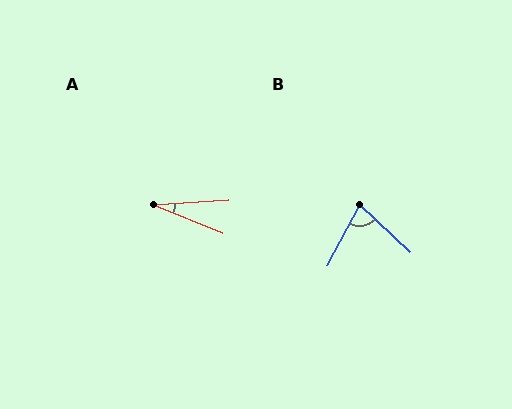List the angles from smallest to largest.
A (26°), B (75°).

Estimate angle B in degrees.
Approximately 75 degrees.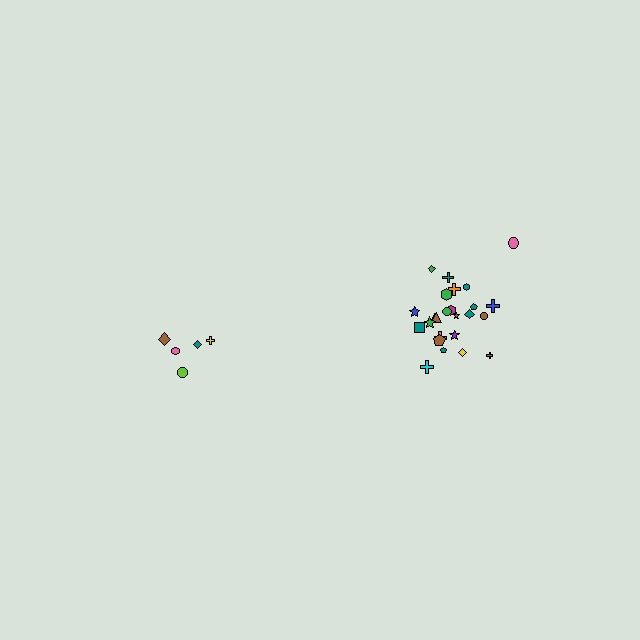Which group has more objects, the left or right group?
The right group.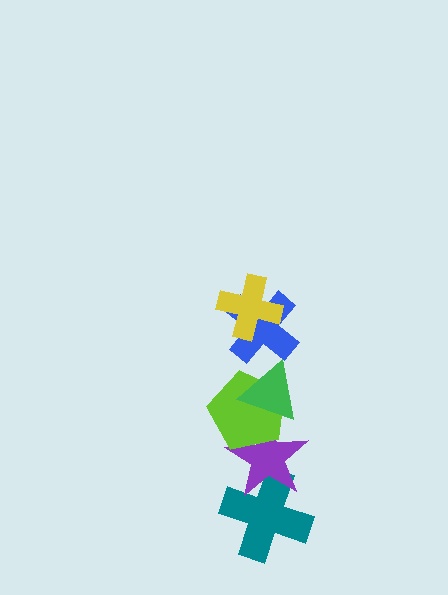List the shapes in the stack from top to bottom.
From top to bottom: the yellow cross, the blue cross, the green triangle, the lime pentagon, the purple star, the teal cross.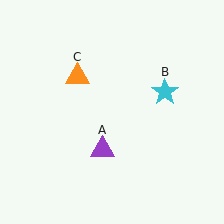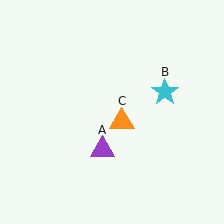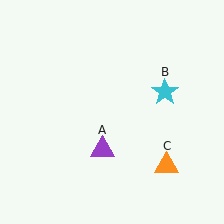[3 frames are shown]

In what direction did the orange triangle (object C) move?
The orange triangle (object C) moved down and to the right.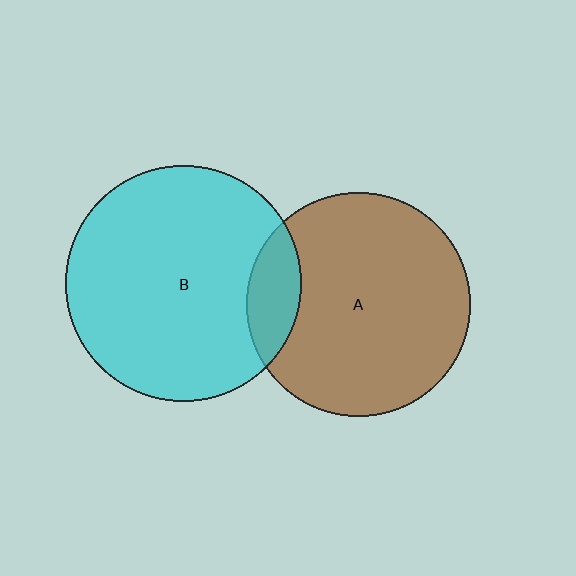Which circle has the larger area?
Circle B (cyan).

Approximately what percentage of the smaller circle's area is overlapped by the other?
Approximately 15%.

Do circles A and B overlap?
Yes.